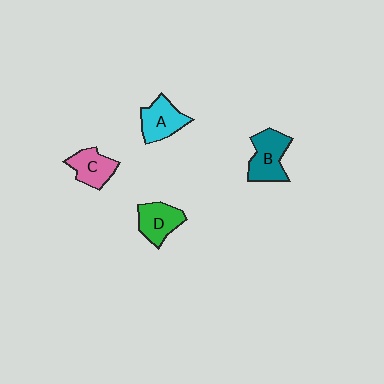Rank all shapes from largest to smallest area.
From largest to smallest: B (teal), A (cyan), D (green), C (pink).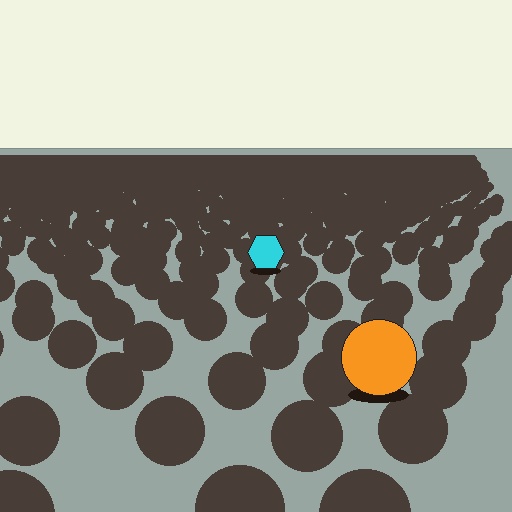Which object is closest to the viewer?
The orange circle is closest. The texture marks near it are larger and more spread out.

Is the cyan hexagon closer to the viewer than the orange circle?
No. The orange circle is closer — you can tell from the texture gradient: the ground texture is coarser near it.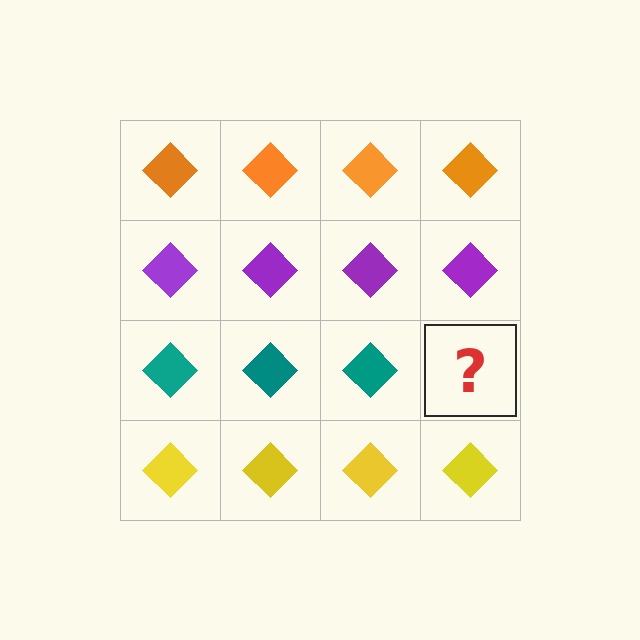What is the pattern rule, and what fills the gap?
The rule is that each row has a consistent color. The gap should be filled with a teal diamond.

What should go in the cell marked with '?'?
The missing cell should contain a teal diamond.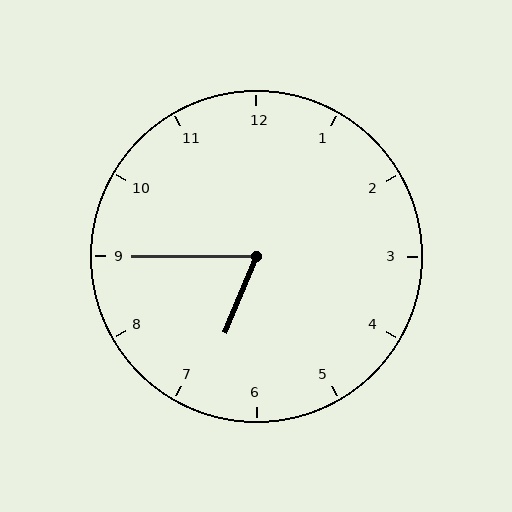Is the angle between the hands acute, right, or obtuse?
It is acute.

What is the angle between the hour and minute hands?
Approximately 68 degrees.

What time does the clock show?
6:45.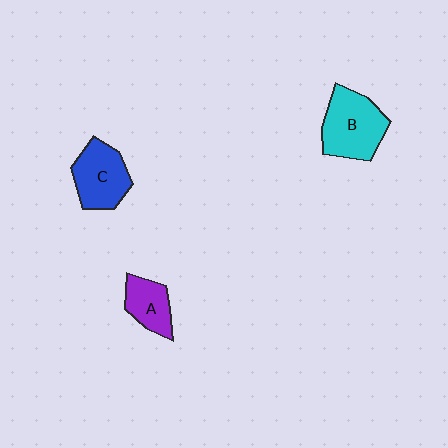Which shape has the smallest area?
Shape A (purple).